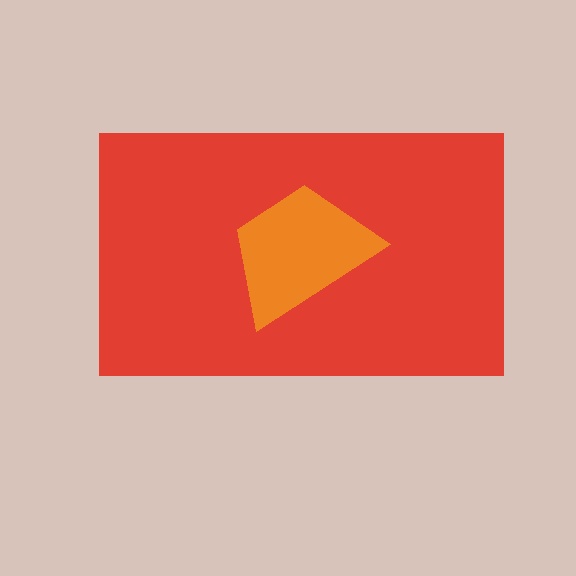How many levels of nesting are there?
2.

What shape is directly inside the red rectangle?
The orange trapezoid.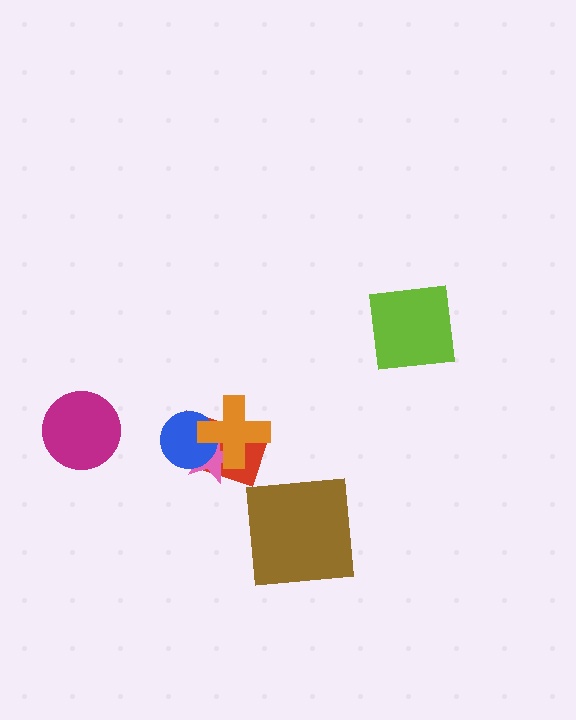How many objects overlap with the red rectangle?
3 objects overlap with the red rectangle.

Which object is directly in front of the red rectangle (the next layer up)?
The pink star is directly in front of the red rectangle.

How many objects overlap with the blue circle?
3 objects overlap with the blue circle.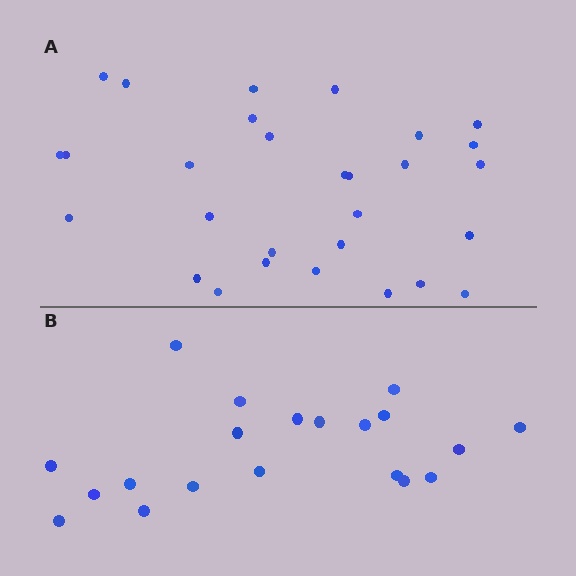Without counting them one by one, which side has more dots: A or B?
Region A (the top region) has more dots.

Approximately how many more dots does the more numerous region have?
Region A has roughly 8 or so more dots than region B.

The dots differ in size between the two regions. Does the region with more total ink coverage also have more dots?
No. Region B has more total ink coverage because its dots are larger, but region A actually contains more individual dots. Total area can be misleading — the number of items is what matters here.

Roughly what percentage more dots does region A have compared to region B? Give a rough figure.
About 45% more.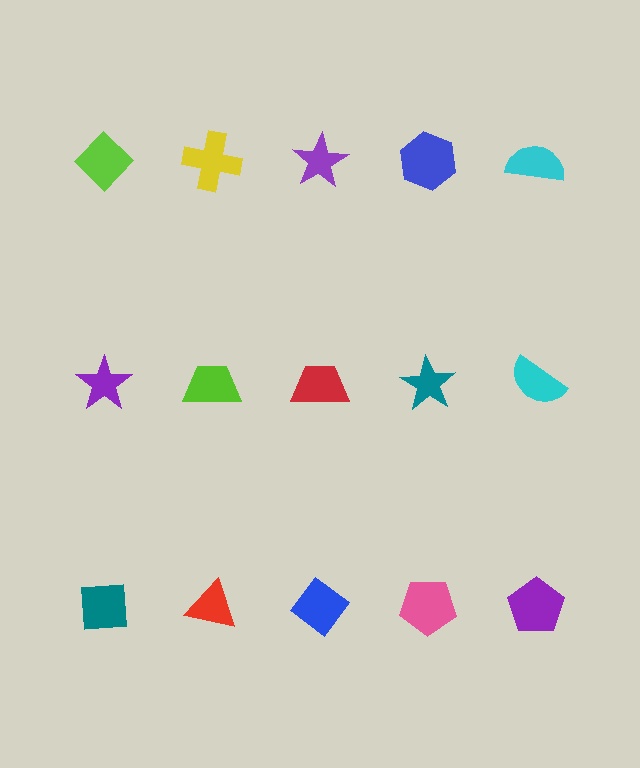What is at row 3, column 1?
A teal square.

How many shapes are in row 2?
5 shapes.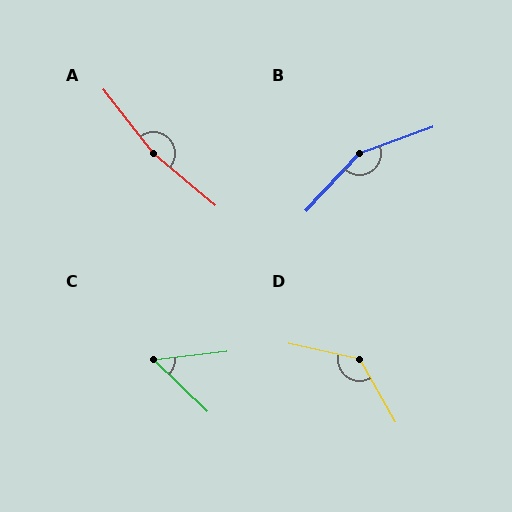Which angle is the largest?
A, at approximately 168 degrees.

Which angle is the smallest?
C, at approximately 50 degrees.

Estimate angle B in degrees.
Approximately 153 degrees.